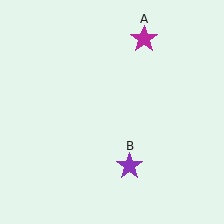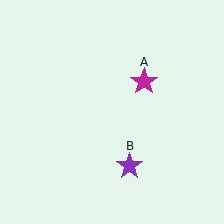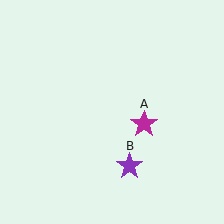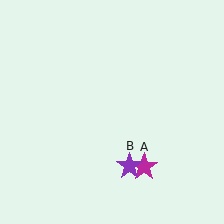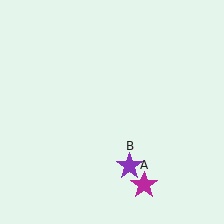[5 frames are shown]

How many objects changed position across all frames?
1 object changed position: magenta star (object A).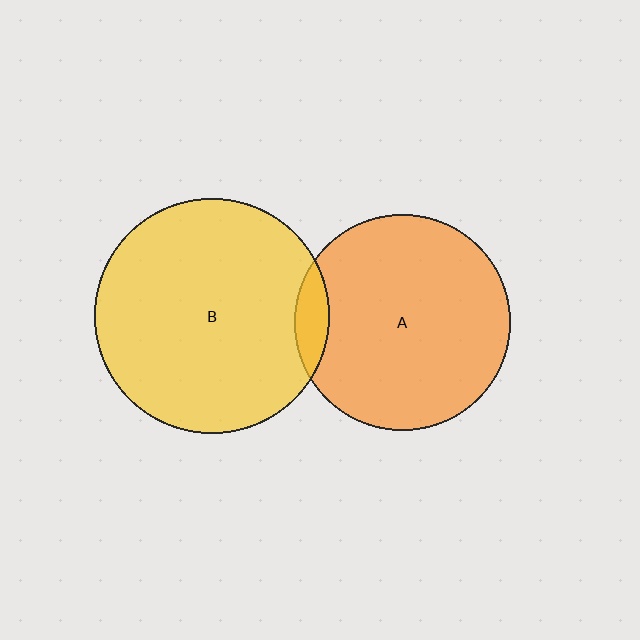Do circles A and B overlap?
Yes.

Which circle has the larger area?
Circle B (yellow).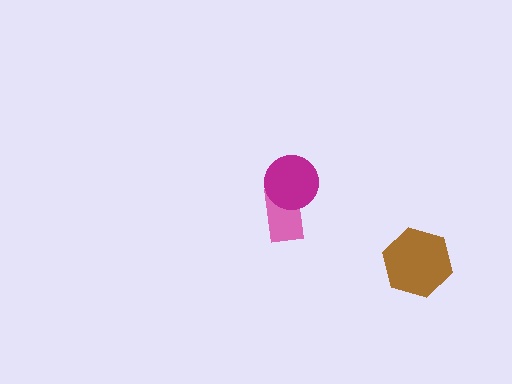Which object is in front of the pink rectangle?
The magenta circle is in front of the pink rectangle.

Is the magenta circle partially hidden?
No, no other shape covers it.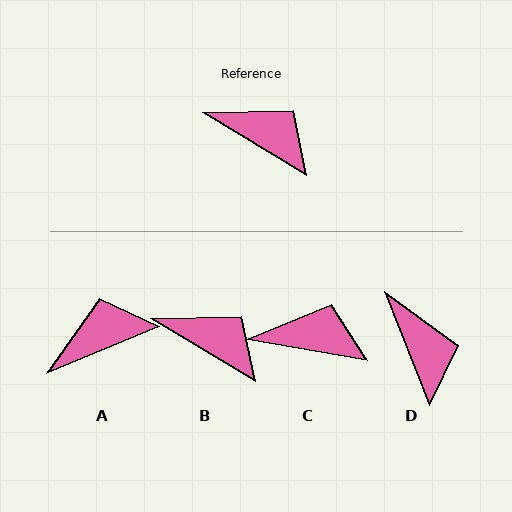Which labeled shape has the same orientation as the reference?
B.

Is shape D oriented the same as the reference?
No, it is off by about 37 degrees.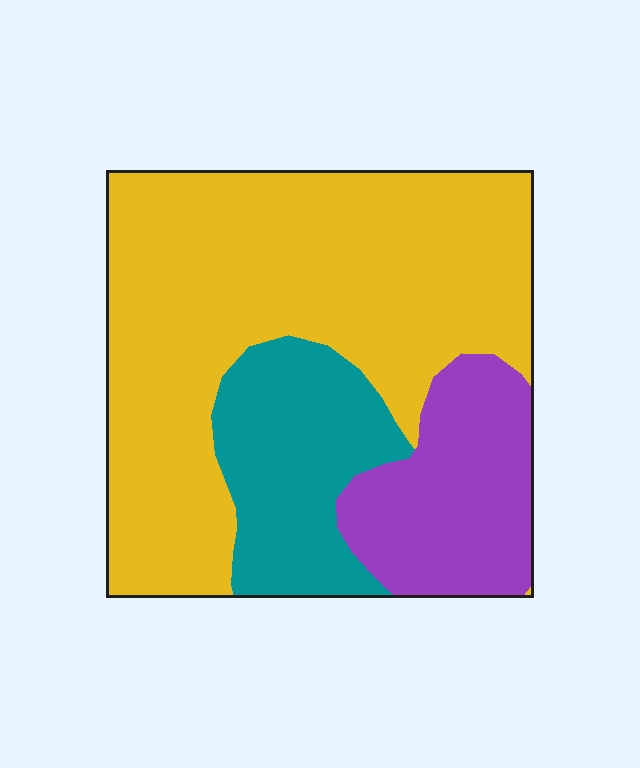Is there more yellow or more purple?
Yellow.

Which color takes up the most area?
Yellow, at roughly 60%.